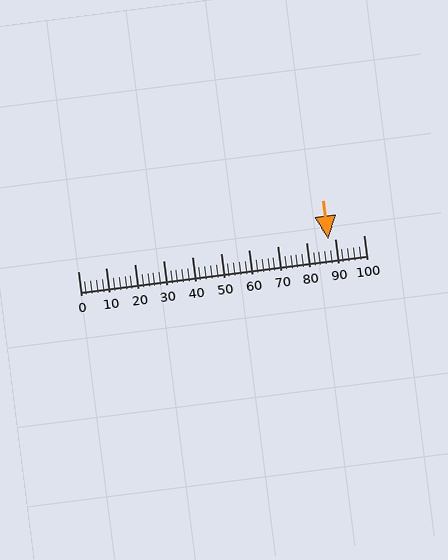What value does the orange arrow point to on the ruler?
The orange arrow points to approximately 88.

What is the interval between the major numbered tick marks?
The major tick marks are spaced 10 units apart.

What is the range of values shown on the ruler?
The ruler shows values from 0 to 100.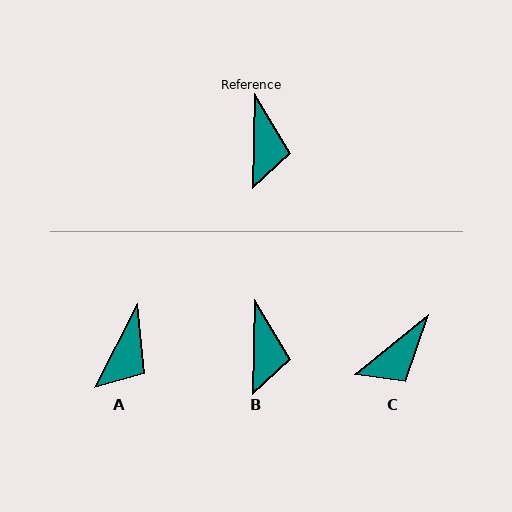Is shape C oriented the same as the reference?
No, it is off by about 50 degrees.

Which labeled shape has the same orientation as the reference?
B.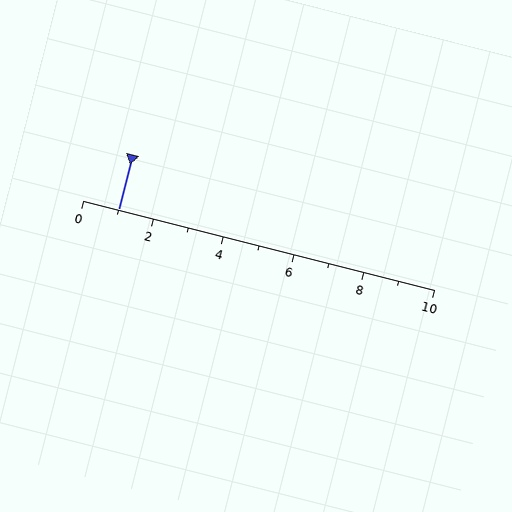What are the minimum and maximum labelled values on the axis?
The axis runs from 0 to 10.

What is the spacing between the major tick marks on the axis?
The major ticks are spaced 2 apart.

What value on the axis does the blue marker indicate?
The marker indicates approximately 1.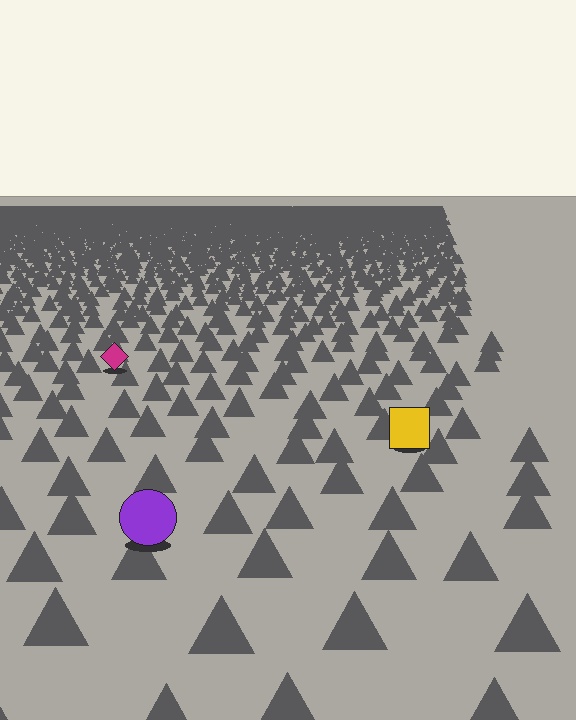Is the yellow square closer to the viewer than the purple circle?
No. The purple circle is closer — you can tell from the texture gradient: the ground texture is coarser near it.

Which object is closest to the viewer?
The purple circle is closest. The texture marks near it are larger and more spread out.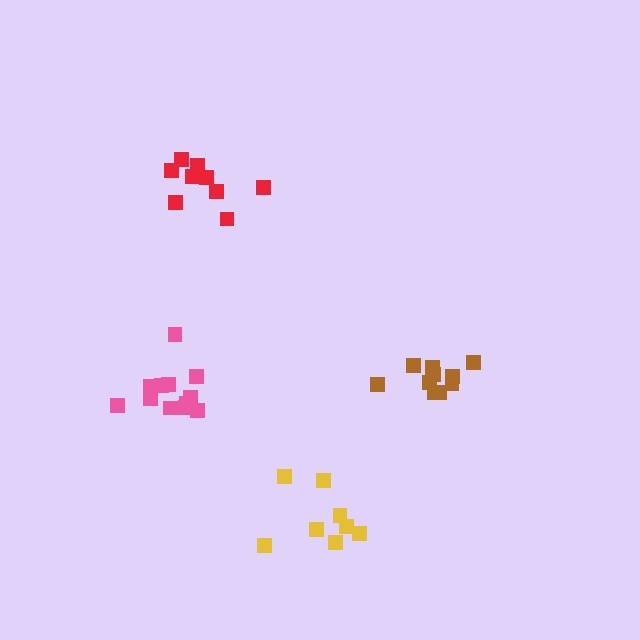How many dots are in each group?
Group 1: 8 dots, Group 2: 9 dots, Group 3: 12 dots, Group 4: 10 dots (39 total).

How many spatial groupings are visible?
There are 4 spatial groupings.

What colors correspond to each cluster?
The clusters are colored: yellow, red, pink, brown.